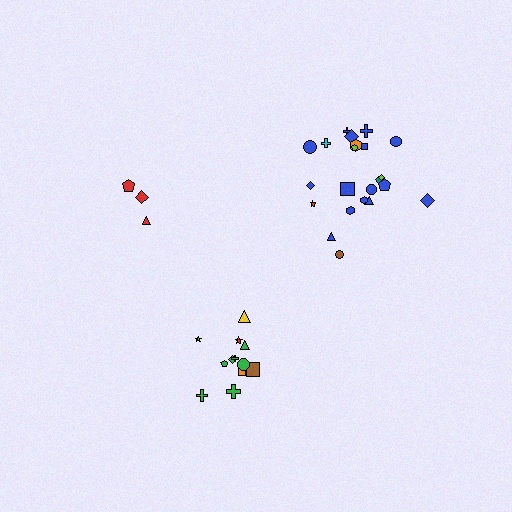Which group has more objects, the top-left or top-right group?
The top-right group.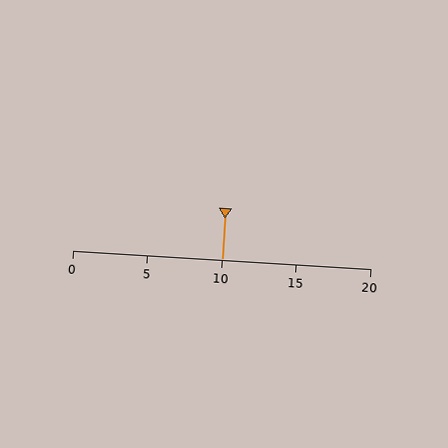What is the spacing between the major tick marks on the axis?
The major ticks are spaced 5 apart.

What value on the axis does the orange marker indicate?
The marker indicates approximately 10.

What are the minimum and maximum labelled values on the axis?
The axis runs from 0 to 20.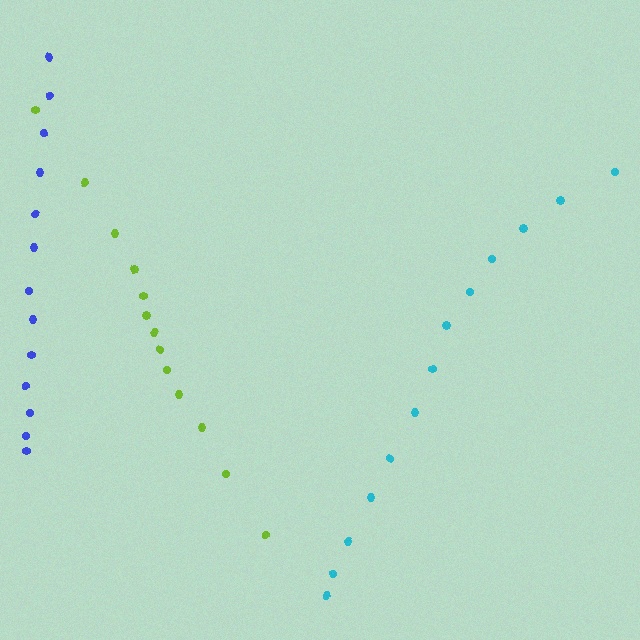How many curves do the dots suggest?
There are 3 distinct paths.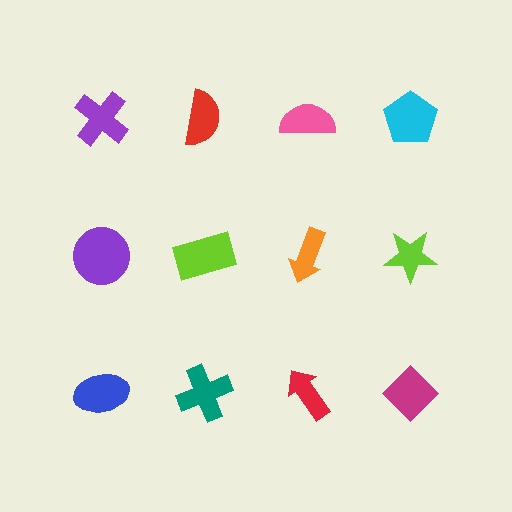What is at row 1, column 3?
A pink semicircle.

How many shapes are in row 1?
4 shapes.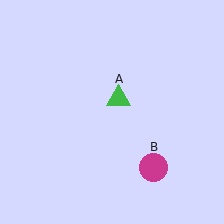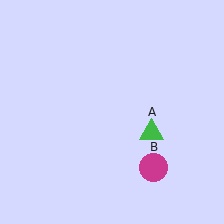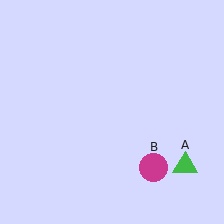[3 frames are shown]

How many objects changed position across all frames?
1 object changed position: green triangle (object A).